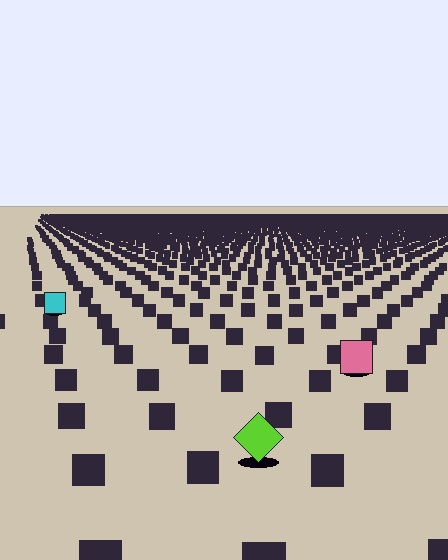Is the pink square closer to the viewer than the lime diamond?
No. The lime diamond is closer — you can tell from the texture gradient: the ground texture is coarser near it.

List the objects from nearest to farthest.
From nearest to farthest: the lime diamond, the pink square, the cyan square.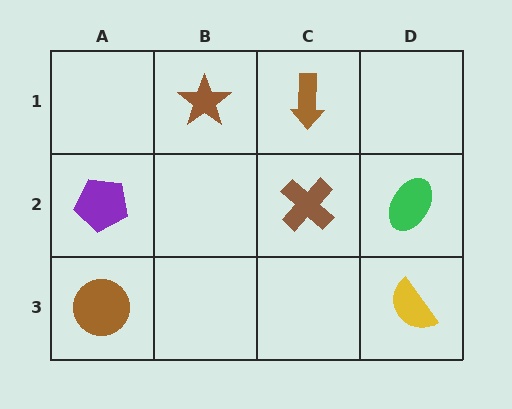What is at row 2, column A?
A purple pentagon.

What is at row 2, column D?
A green ellipse.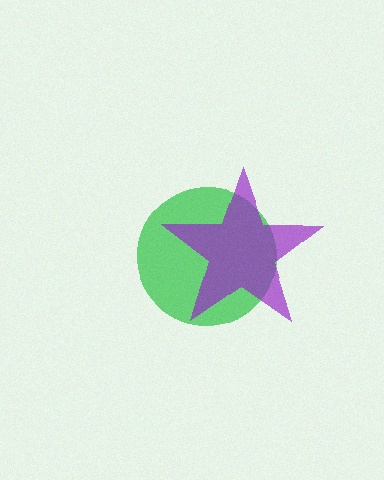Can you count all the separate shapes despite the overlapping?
Yes, there are 2 separate shapes.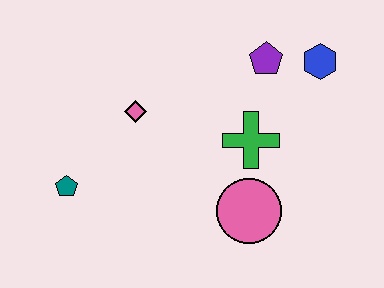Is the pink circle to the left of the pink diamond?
No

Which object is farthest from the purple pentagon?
The teal pentagon is farthest from the purple pentagon.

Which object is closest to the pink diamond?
The teal pentagon is closest to the pink diamond.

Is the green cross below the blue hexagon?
Yes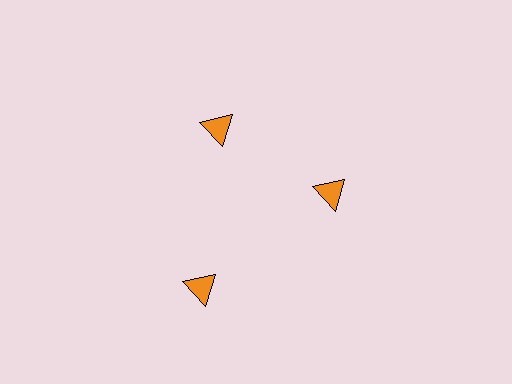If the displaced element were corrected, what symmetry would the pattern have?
It would have 3-fold rotational symmetry — the pattern would map onto itself every 120 degrees.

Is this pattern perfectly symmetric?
No. The 3 orange triangles are arranged in a ring, but one element near the 7 o'clock position is pushed outward from the center, breaking the 3-fold rotational symmetry.